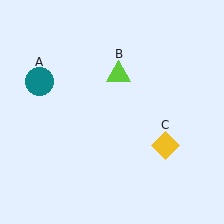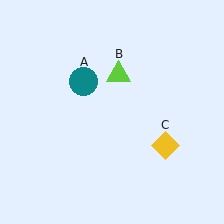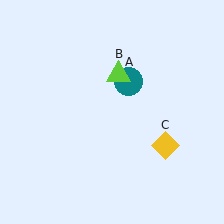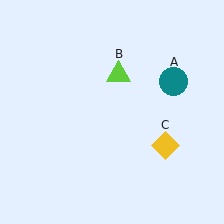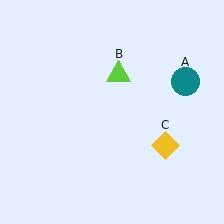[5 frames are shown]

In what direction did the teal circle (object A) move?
The teal circle (object A) moved right.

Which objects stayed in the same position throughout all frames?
Lime triangle (object B) and yellow diamond (object C) remained stationary.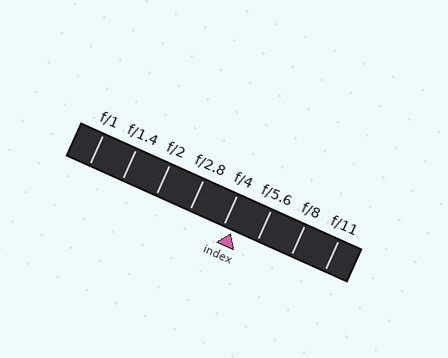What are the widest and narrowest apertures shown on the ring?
The widest aperture shown is f/1 and the narrowest is f/11.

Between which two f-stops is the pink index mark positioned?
The index mark is between f/4 and f/5.6.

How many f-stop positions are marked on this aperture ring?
There are 8 f-stop positions marked.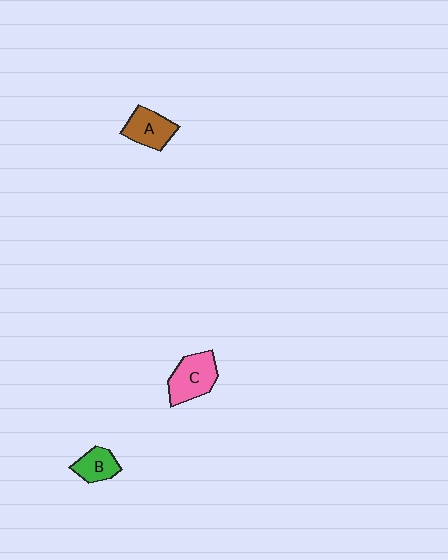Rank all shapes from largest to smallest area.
From largest to smallest: C (pink), A (brown), B (green).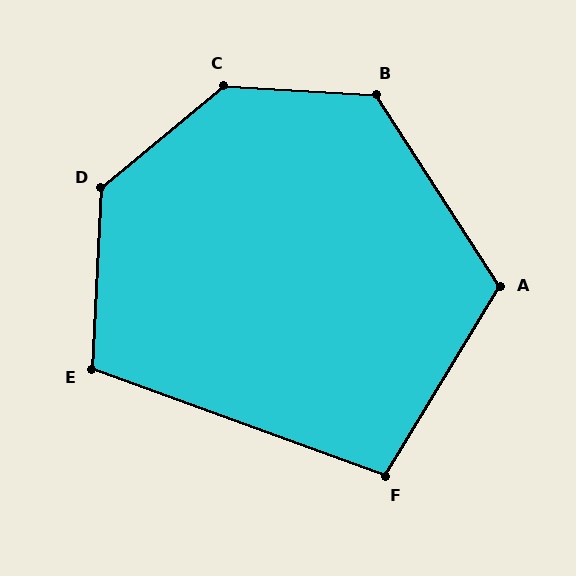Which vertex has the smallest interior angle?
F, at approximately 101 degrees.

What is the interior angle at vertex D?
Approximately 133 degrees (obtuse).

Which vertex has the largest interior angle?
C, at approximately 137 degrees.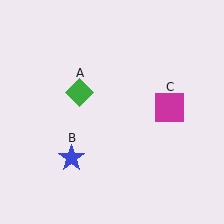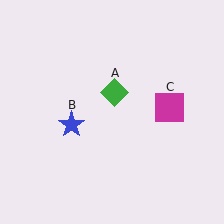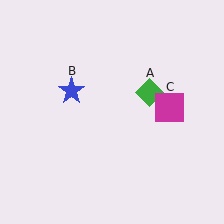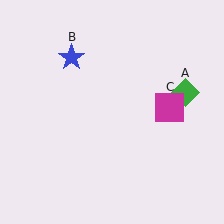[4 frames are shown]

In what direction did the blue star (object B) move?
The blue star (object B) moved up.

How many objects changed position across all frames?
2 objects changed position: green diamond (object A), blue star (object B).